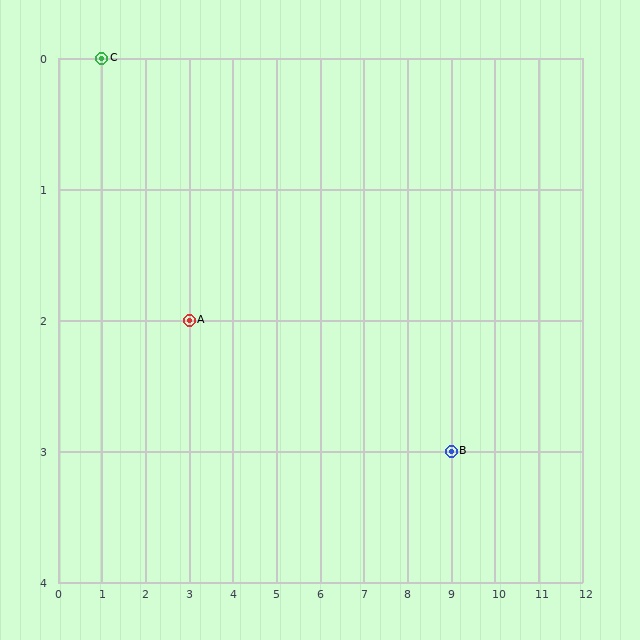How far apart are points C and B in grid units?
Points C and B are 8 columns and 3 rows apart (about 8.5 grid units diagonally).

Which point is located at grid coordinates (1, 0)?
Point C is at (1, 0).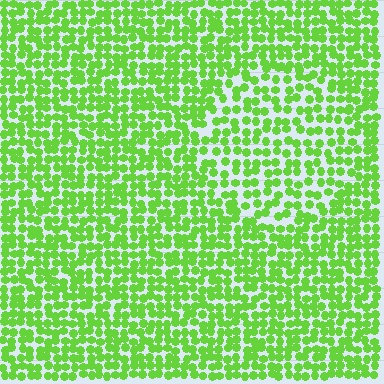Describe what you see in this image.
The image contains small lime elements arranged at two different densities. A circle-shaped region is visible where the elements are less densely packed than the surrounding area.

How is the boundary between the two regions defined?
The boundary is defined by a change in element density (approximately 1.5x ratio). All elements are the same color, size, and shape.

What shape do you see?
I see a circle.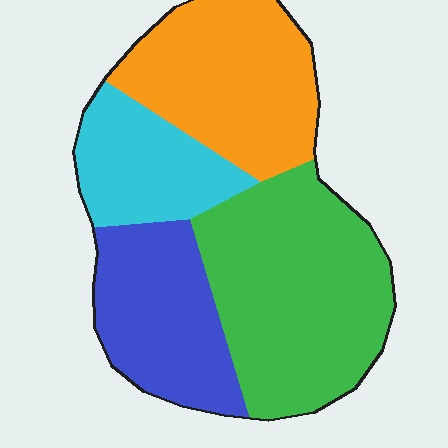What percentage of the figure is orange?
Orange covers roughly 25% of the figure.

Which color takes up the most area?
Green, at roughly 35%.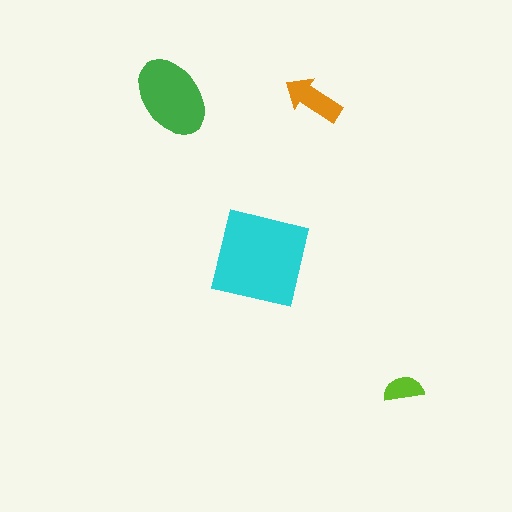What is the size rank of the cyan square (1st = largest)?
1st.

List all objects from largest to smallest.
The cyan square, the green ellipse, the orange arrow, the lime semicircle.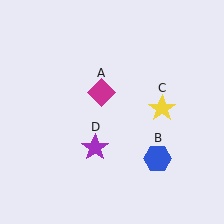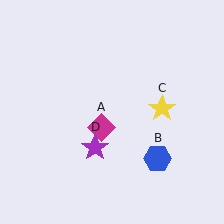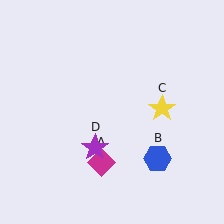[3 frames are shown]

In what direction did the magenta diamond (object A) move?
The magenta diamond (object A) moved down.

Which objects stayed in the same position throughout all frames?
Blue hexagon (object B) and yellow star (object C) and purple star (object D) remained stationary.